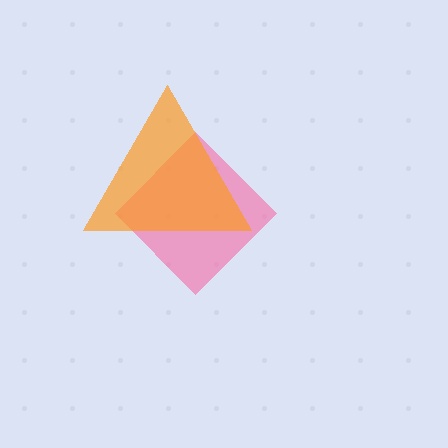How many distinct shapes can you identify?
There are 2 distinct shapes: a pink diamond, an orange triangle.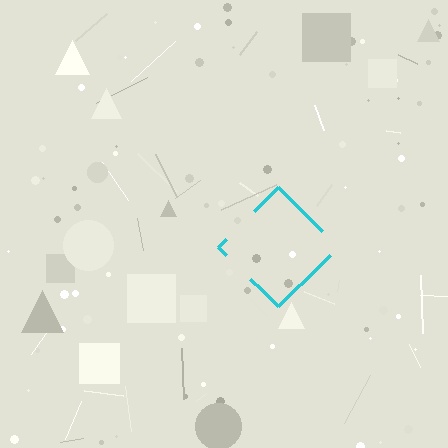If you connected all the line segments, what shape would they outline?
They would outline a diamond.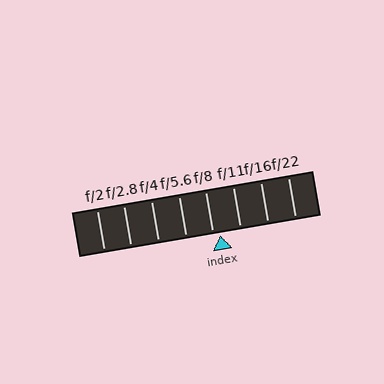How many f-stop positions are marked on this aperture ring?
There are 8 f-stop positions marked.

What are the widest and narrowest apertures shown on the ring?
The widest aperture shown is f/2 and the narrowest is f/22.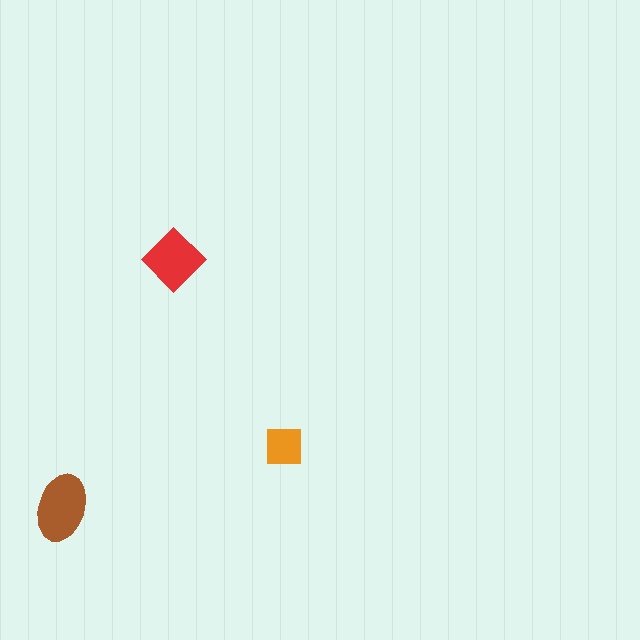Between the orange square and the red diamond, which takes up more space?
The red diamond.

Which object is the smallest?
The orange square.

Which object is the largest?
The brown ellipse.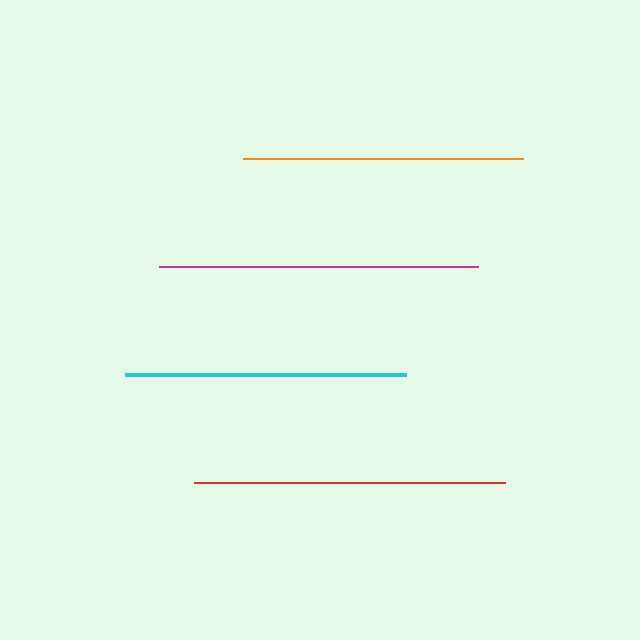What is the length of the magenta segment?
The magenta segment is approximately 319 pixels long.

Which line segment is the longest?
The magenta line is the longest at approximately 319 pixels.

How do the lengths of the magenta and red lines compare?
The magenta and red lines are approximately the same length.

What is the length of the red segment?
The red segment is approximately 311 pixels long.